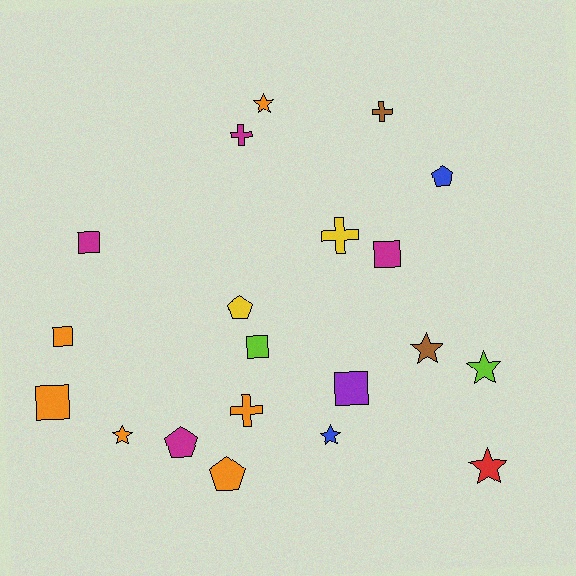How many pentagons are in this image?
There are 4 pentagons.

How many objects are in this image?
There are 20 objects.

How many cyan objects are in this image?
There are no cyan objects.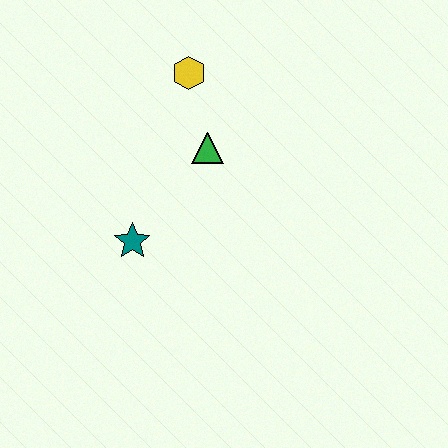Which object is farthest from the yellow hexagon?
The teal star is farthest from the yellow hexagon.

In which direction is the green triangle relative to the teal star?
The green triangle is above the teal star.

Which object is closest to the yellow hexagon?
The green triangle is closest to the yellow hexagon.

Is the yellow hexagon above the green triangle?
Yes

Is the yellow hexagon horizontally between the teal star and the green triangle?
Yes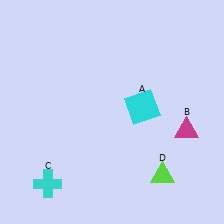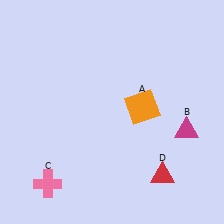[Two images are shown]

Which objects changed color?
A changed from cyan to orange. C changed from cyan to pink. D changed from lime to red.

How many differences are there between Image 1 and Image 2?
There are 3 differences between the two images.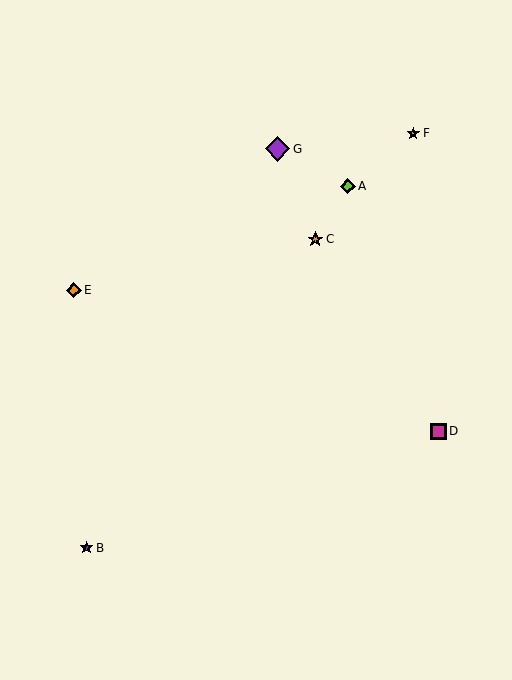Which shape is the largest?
The purple diamond (labeled G) is the largest.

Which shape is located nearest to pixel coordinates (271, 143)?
The purple diamond (labeled G) at (278, 149) is nearest to that location.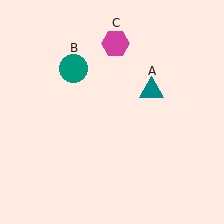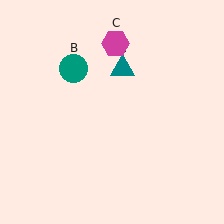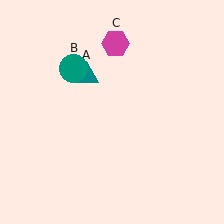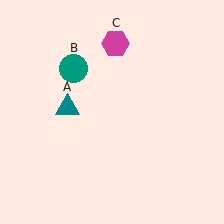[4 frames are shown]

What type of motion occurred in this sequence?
The teal triangle (object A) rotated counterclockwise around the center of the scene.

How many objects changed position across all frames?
1 object changed position: teal triangle (object A).